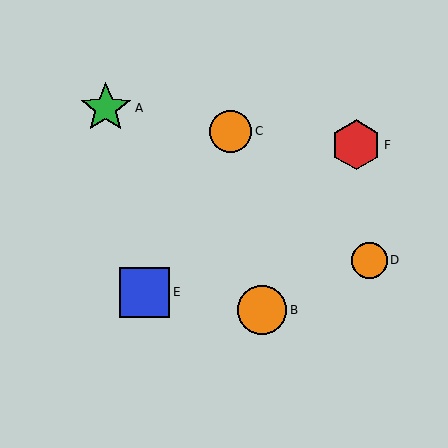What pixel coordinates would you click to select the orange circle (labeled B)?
Click at (262, 310) to select the orange circle B.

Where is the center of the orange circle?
The center of the orange circle is at (231, 131).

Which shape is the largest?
The green star (labeled A) is the largest.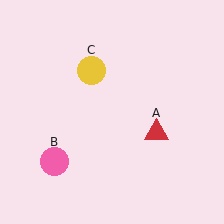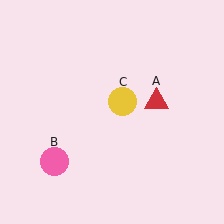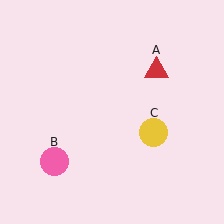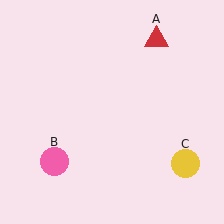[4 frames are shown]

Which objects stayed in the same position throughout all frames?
Pink circle (object B) remained stationary.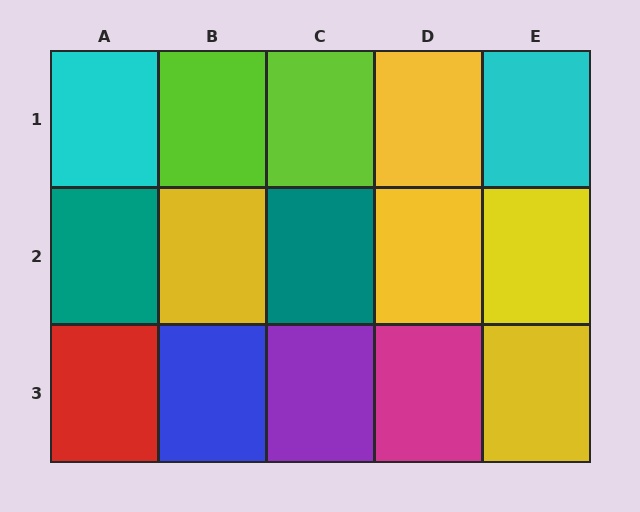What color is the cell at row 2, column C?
Teal.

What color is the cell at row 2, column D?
Yellow.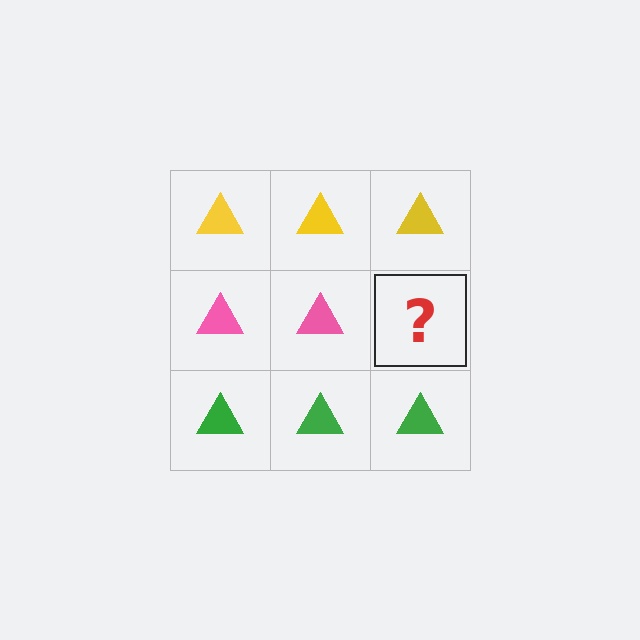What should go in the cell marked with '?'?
The missing cell should contain a pink triangle.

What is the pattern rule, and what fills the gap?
The rule is that each row has a consistent color. The gap should be filled with a pink triangle.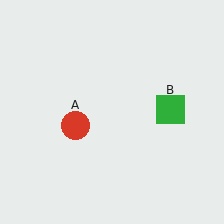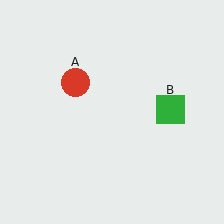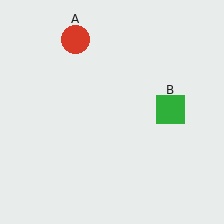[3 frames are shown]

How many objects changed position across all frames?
1 object changed position: red circle (object A).